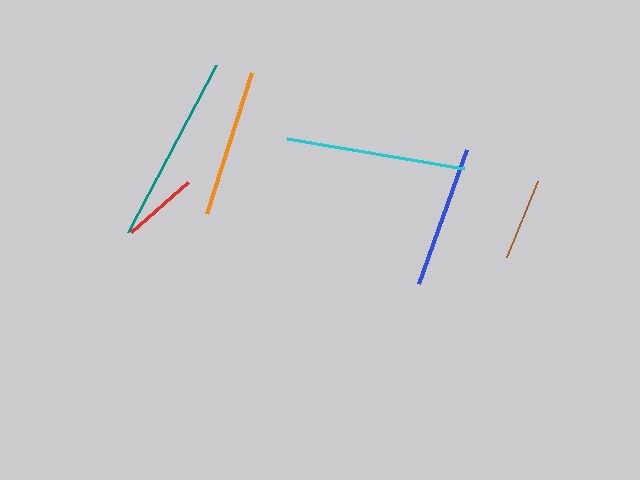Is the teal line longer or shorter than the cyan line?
The teal line is longer than the cyan line.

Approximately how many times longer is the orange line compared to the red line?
The orange line is approximately 2.0 times the length of the red line.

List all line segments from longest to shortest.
From longest to shortest: teal, cyan, orange, blue, brown, red.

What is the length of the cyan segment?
The cyan segment is approximately 179 pixels long.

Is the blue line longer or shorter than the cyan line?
The cyan line is longer than the blue line.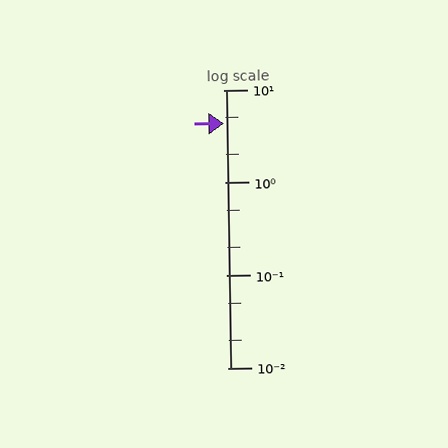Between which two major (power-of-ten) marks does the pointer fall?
The pointer is between 1 and 10.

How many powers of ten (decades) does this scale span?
The scale spans 3 decades, from 0.01 to 10.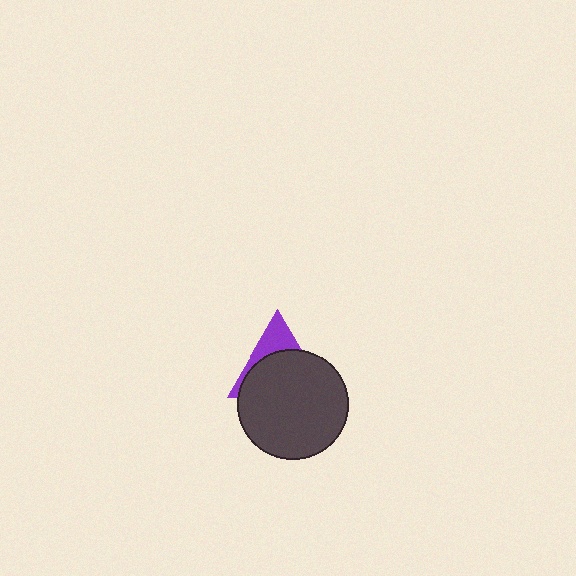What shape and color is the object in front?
The object in front is a dark gray circle.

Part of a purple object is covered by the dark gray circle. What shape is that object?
It is a triangle.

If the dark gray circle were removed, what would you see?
You would see the complete purple triangle.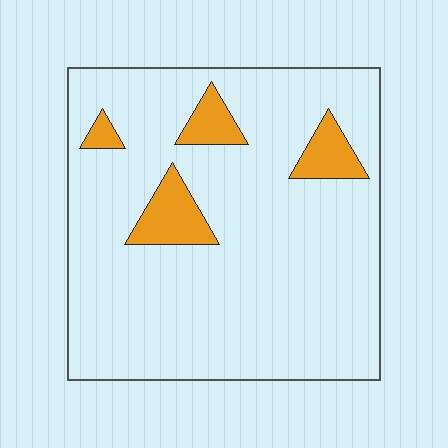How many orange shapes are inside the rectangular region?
4.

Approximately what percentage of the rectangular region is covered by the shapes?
Approximately 10%.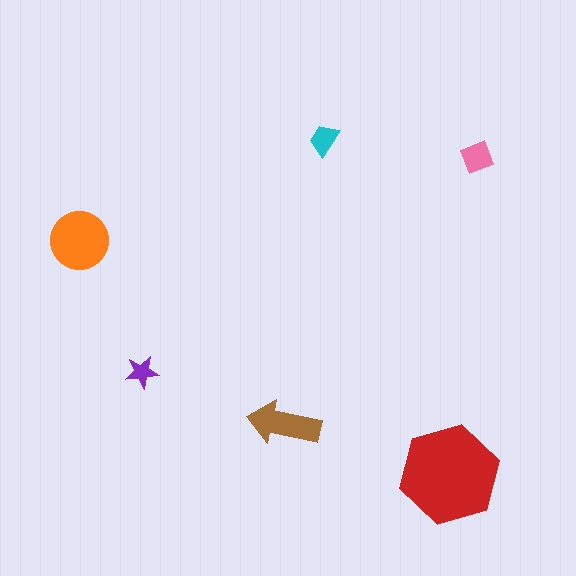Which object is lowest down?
The red hexagon is bottommost.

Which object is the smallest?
The purple star.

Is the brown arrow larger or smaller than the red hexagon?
Smaller.